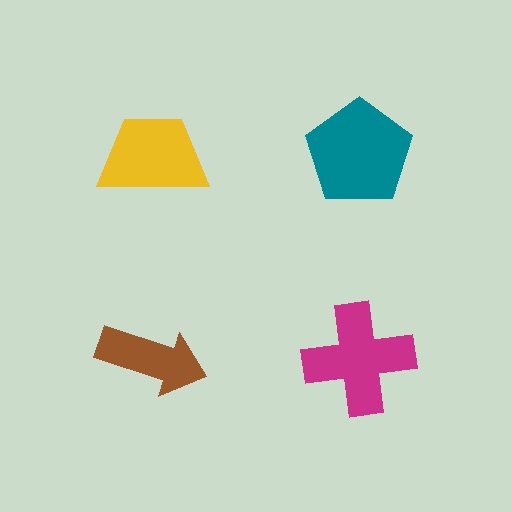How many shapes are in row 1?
2 shapes.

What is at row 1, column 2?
A teal pentagon.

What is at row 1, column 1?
A yellow trapezoid.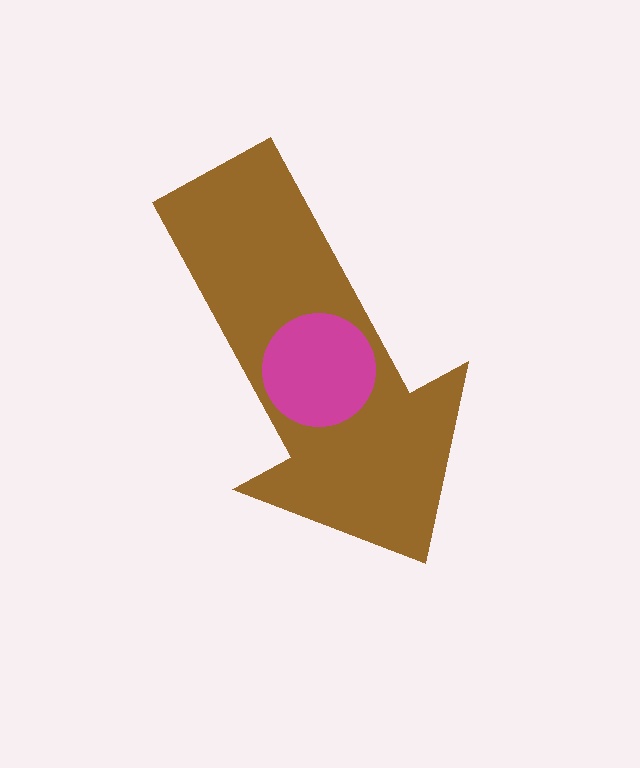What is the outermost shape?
The brown arrow.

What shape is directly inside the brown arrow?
The magenta circle.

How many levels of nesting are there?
2.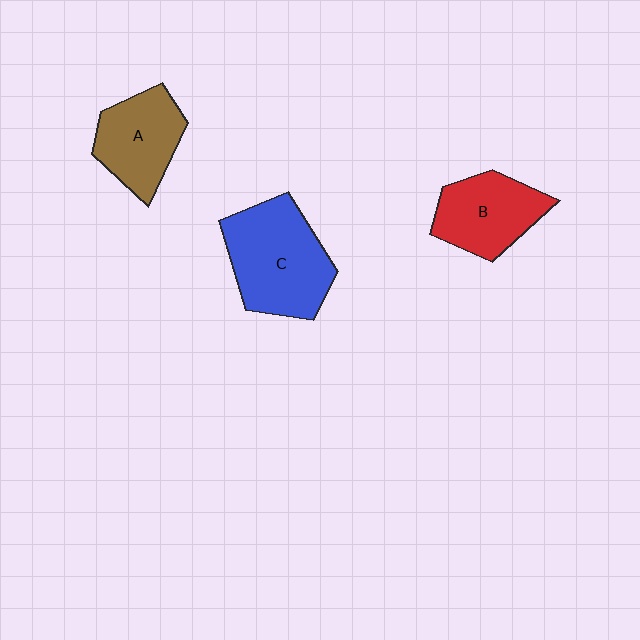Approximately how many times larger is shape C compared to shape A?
Approximately 1.4 times.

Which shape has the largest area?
Shape C (blue).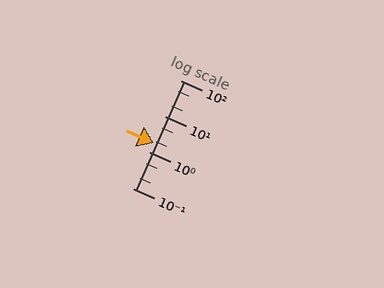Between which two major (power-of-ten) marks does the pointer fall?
The pointer is between 1 and 10.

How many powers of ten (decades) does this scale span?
The scale spans 3 decades, from 0.1 to 100.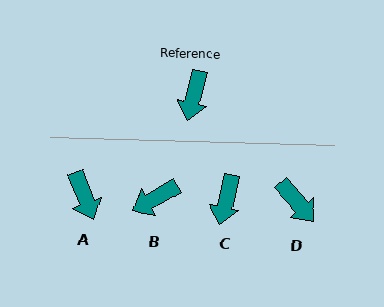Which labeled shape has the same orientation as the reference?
C.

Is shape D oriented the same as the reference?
No, it is off by about 54 degrees.